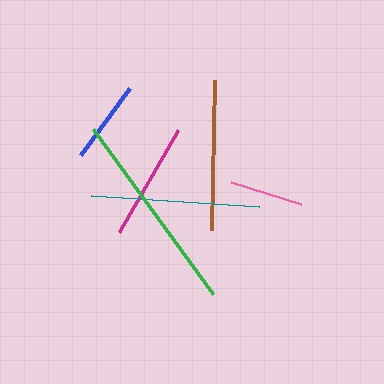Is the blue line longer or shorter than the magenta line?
The magenta line is longer than the blue line.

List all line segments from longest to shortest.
From longest to shortest: green, teal, brown, magenta, blue, pink.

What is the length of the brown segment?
The brown segment is approximately 149 pixels long.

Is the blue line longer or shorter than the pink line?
The blue line is longer than the pink line.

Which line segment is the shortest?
The pink line is the shortest at approximately 74 pixels.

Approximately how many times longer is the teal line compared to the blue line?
The teal line is approximately 2.0 times the length of the blue line.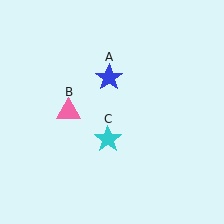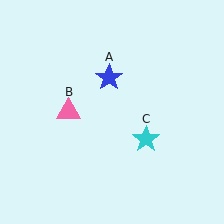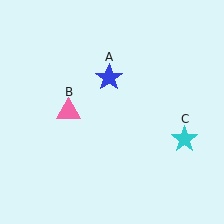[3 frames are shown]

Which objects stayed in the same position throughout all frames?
Blue star (object A) and pink triangle (object B) remained stationary.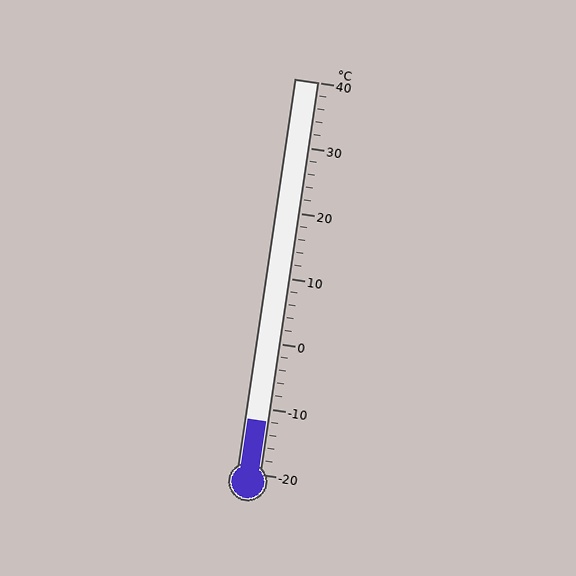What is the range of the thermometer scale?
The thermometer scale ranges from -20°C to 40°C.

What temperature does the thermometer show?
The thermometer shows approximately -12°C.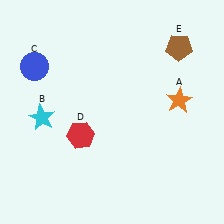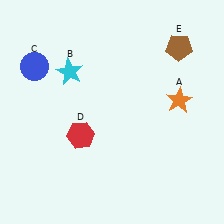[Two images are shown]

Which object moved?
The cyan star (B) moved up.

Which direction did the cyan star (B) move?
The cyan star (B) moved up.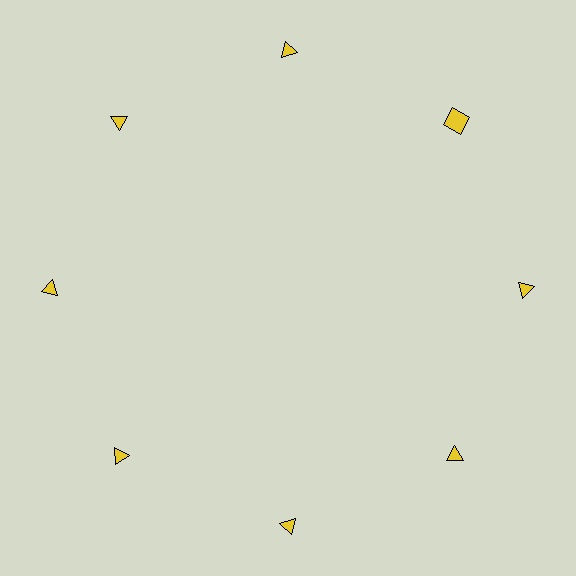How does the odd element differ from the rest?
It has a different shape: square instead of triangle.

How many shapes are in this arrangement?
There are 8 shapes arranged in a ring pattern.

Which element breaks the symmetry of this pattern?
The yellow square at roughly the 2 o'clock position breaks the symmetry. All other shapes are yellow triangles.